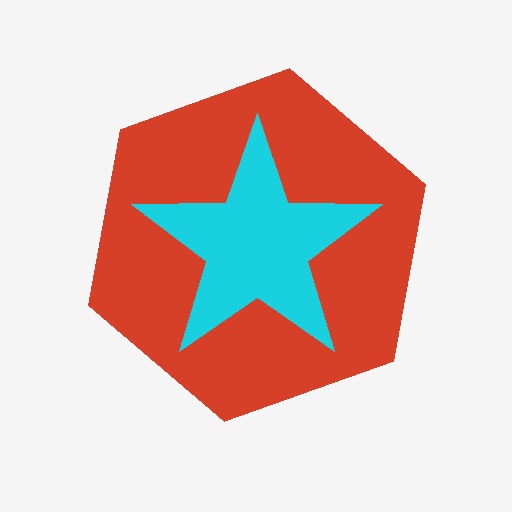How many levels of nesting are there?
2.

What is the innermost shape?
The cyan star.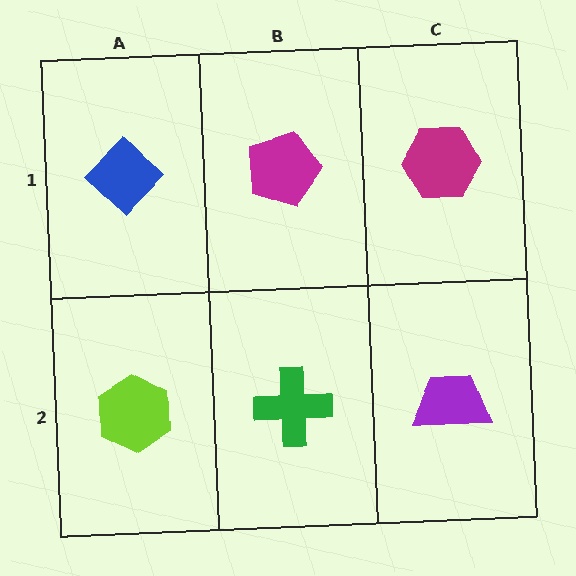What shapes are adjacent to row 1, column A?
A lime hexagon (row 2, column A), a magenta pentagon (row 1, column B).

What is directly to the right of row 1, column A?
A magenta pentagon.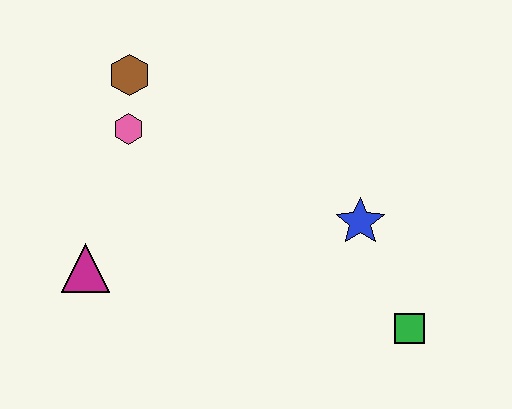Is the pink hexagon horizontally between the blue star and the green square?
No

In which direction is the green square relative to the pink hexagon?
The green square is to the right of the pink hexagon.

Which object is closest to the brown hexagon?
The pink hexagon is closest to the brown hexagon.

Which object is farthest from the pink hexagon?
The green square is farthest from the pink hexagon.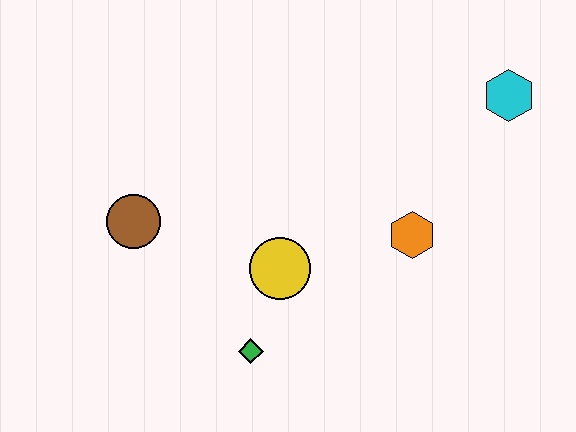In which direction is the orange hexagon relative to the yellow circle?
The orange hexagon is to the right of the yellow circle.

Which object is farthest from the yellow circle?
The cyan hexagon is farthest from the yellow circle.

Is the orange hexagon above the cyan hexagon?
No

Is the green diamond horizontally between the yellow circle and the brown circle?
Yes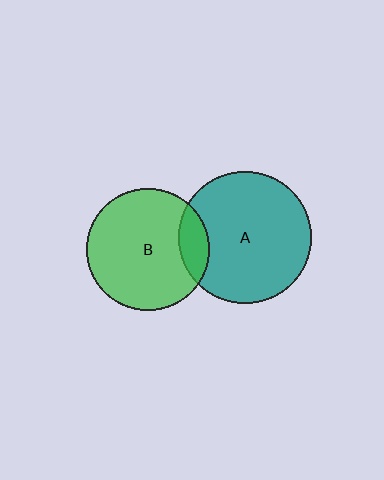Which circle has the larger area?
Circle A (teal).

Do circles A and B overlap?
Yes.